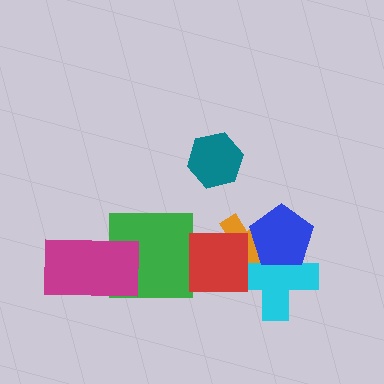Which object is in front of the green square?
The magenta rectangle is in front of the green square.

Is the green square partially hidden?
Yes, it is partially covered by another shape.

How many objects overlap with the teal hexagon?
0 objects overlap with the teal hexagon.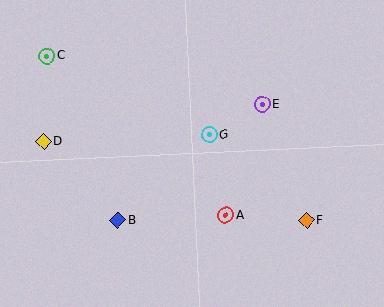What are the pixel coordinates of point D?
Point D is at (44, 142).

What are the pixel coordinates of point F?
Point F is at (307, 220).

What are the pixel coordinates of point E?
Point E is at (262, 105).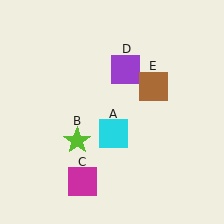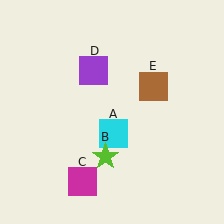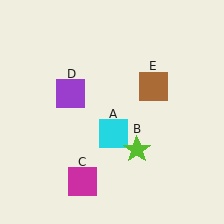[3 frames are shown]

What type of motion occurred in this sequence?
The lime star (object B), purple square (object D) rotated counterclockwise around the center of the scene.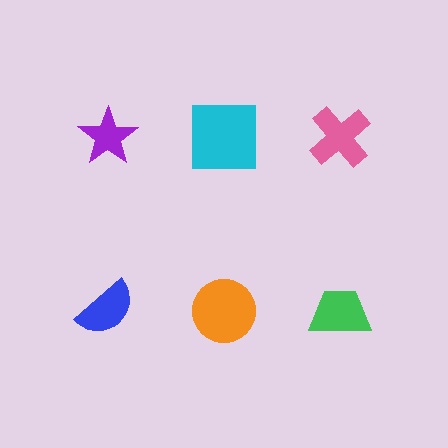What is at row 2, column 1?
A blue semicircle.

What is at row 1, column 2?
A cyan square.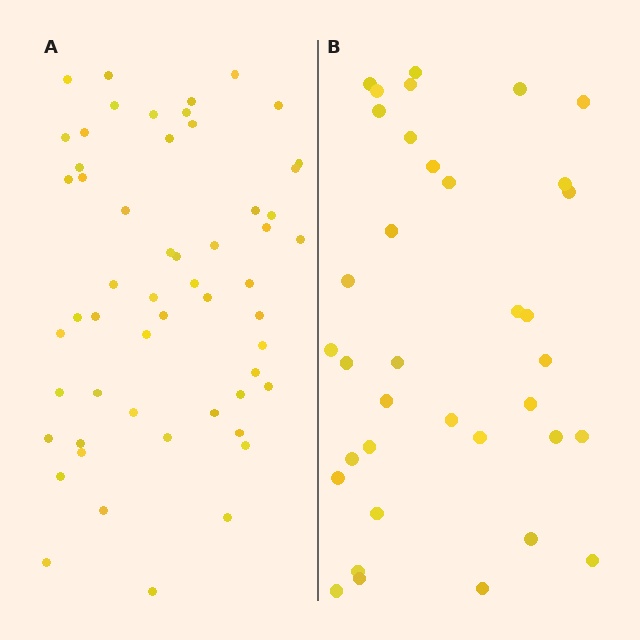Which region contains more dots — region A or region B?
Region A (the left region) has more dots.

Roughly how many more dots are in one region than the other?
Region A has approximately 20 more dots than region B.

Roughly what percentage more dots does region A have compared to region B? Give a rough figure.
About 55% more.